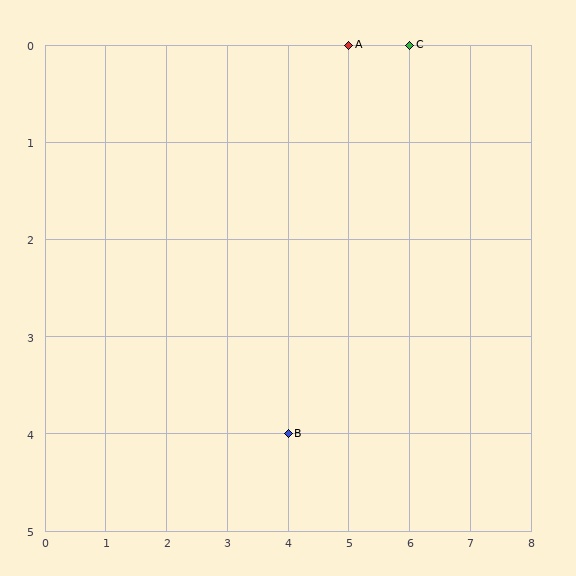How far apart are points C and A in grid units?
Points C and A are 1 column apart.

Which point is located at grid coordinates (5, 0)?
Point A is at (5, 0).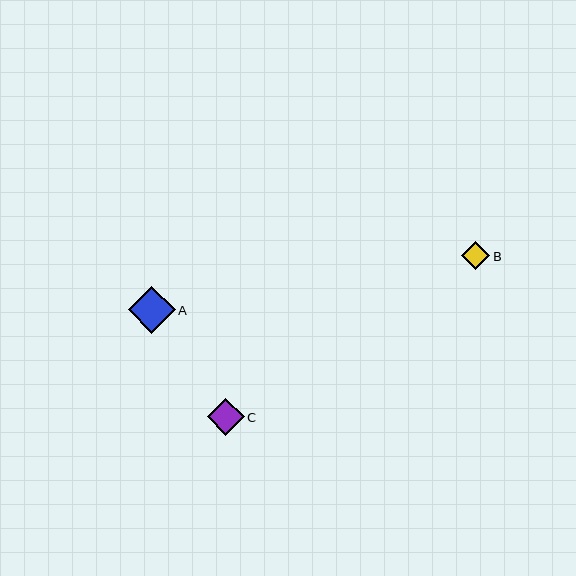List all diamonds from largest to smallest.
From largest to smallest: A, C, B.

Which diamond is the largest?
Diamond A is the largest with a size of approximately 47 pixels.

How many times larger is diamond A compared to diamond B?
Diamond A is approximately 1.6 times the size of diamond B.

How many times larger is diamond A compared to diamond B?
Diamond A is approximately 1.6 times the size of diamond B.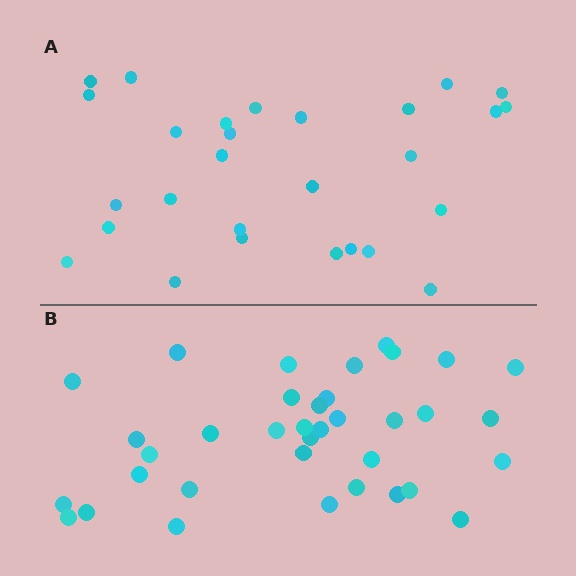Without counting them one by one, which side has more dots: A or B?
Region B (the bottom region) has more dots.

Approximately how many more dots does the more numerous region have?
Region B has roughly 8 or so more dots than region A.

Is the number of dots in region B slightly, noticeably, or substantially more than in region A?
Region B has noticeably more, but not dramatically so. The ratio is roughly 1.3 to 1.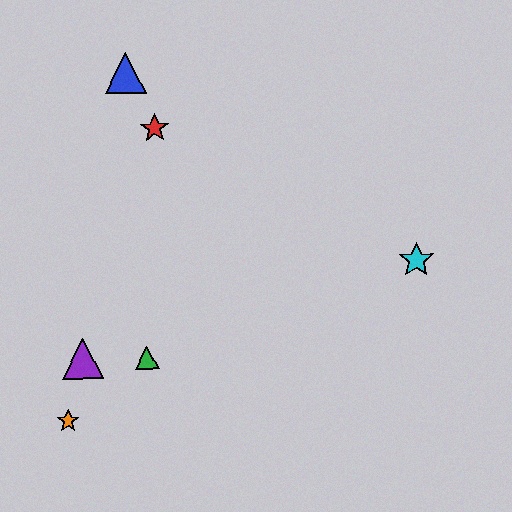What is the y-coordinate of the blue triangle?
The blue triangle is at y≈73.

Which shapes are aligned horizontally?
The green triangle, the yellow triangle, the purple triangle are aligned horizontally.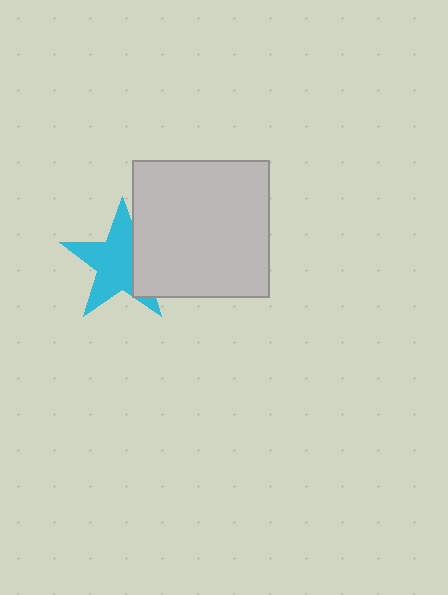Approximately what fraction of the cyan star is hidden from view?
Roughly 32% of the cyan star is hidden behind the light gray square.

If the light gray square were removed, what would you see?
You would see the complete cyan star.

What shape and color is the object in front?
The object in front is a light gray square.